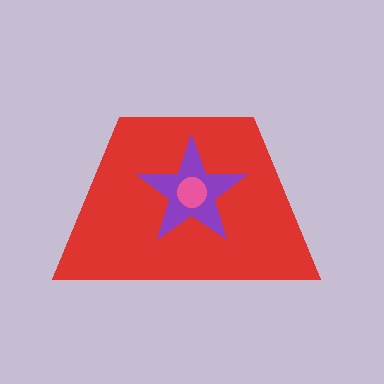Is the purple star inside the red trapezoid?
Yes.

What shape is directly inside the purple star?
The pink circle.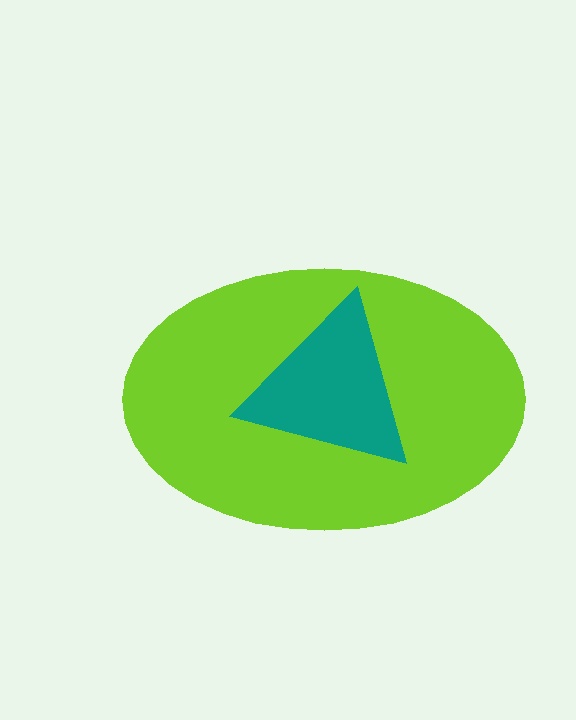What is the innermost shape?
The teal triangle.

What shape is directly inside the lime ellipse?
The teal triangle.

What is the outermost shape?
The lime ellipse.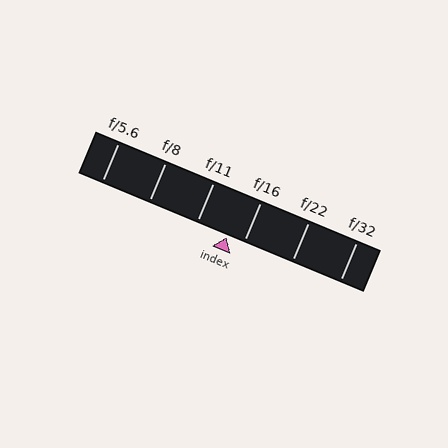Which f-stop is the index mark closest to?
The index mark is closest to f/16.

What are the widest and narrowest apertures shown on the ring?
The widest aperture shown is f/5.6 and the narrowest is f/32.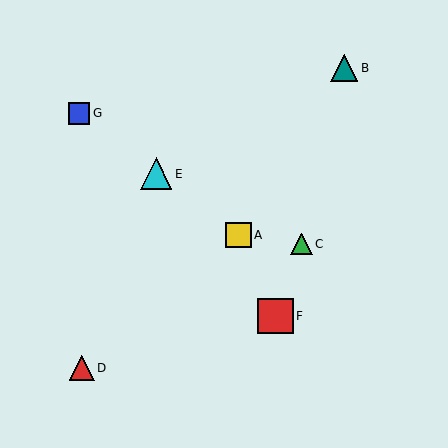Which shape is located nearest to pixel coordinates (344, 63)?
The teal triangle (labeled B) at (344, 68) is nearest to that location.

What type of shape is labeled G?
Shape G is a blue square.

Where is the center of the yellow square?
The center of the yellow square is at (239, 235).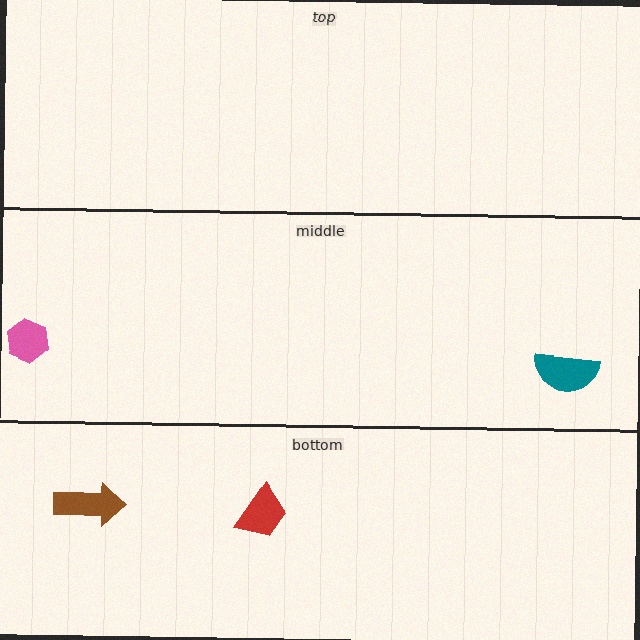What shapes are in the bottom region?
The red trapezoid, the brown arrow.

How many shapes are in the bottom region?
2.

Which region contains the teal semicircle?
The middle region.